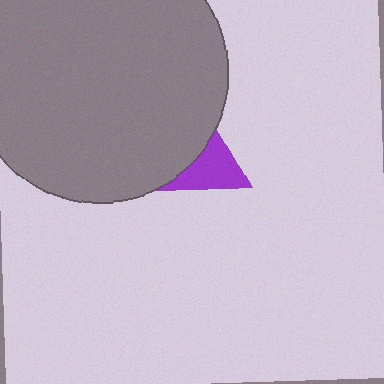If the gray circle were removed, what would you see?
You would see the complete purple triangle.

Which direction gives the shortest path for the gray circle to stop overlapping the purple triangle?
Moving toward the upper-left gives the shortest separation.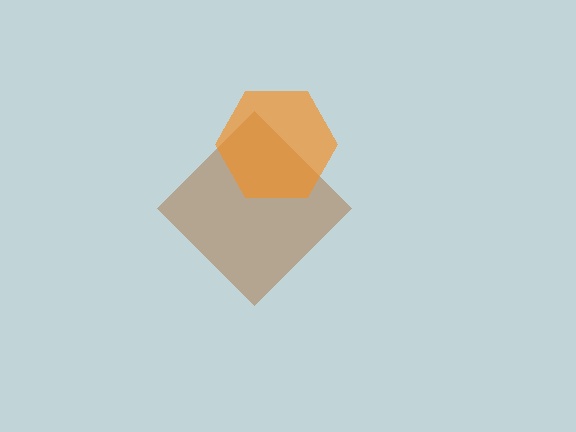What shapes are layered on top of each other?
The layered shapes are: a brown diamond, an orange hexagon.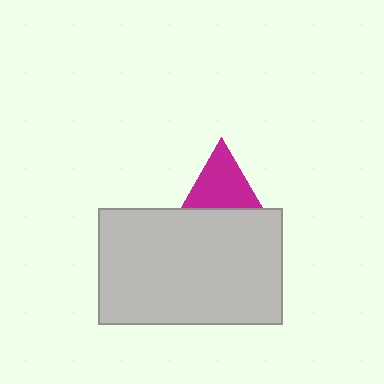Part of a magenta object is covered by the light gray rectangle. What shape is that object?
It is a triangle.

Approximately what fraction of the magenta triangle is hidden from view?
Roughly 56% of the magenta triangle is hidden behind the light gray rectangle.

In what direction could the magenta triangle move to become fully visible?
The magenta triangle could move up. That would shift it out from behind the light gray rectangle entirely.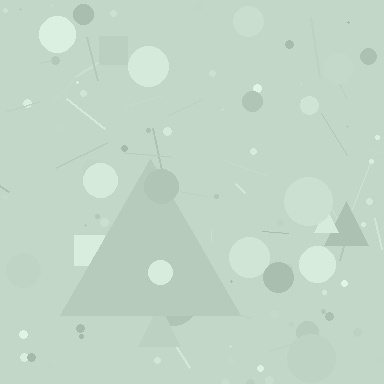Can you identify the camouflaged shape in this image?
The camouflaged shape is a triangle.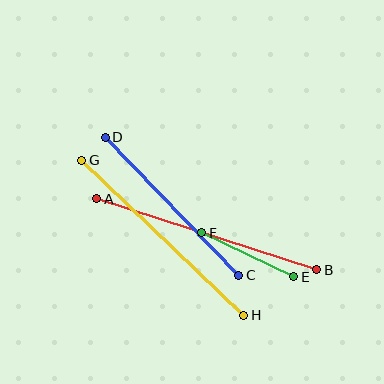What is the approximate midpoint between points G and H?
The midpoint is at approximately (163, 238) pixels.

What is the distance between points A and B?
The distance is approximately 231 pixels.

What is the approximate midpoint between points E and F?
The midpoint is at approximately (248, 255) pixels.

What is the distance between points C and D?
The distance is approximately 192 pixels.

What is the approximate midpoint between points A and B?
The midpoint is at approximately (207, 234) pixels.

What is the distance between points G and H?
The distance is approximately 224 pixels.